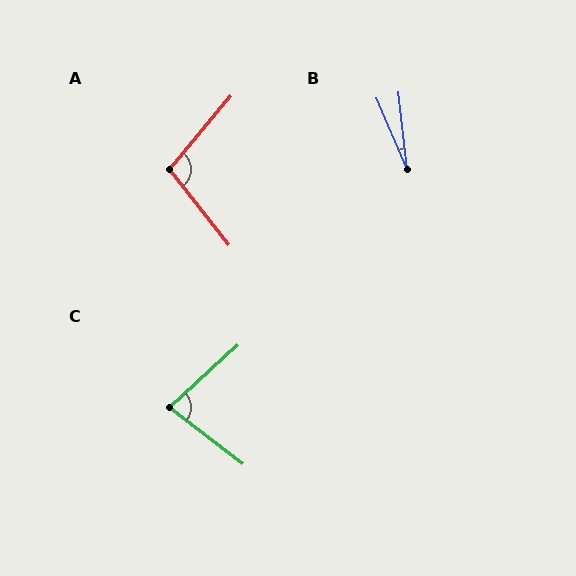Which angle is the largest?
A, at approximately 102 degrees.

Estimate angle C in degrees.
Approximately 80 degrees.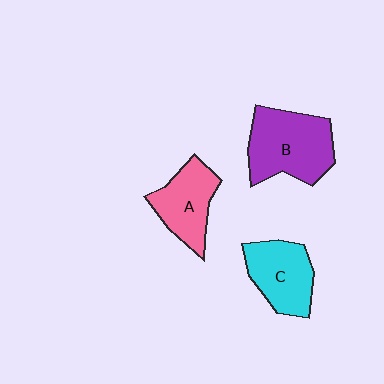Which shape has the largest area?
Shape B (purple).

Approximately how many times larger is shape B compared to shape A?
Approximately 1.4 times.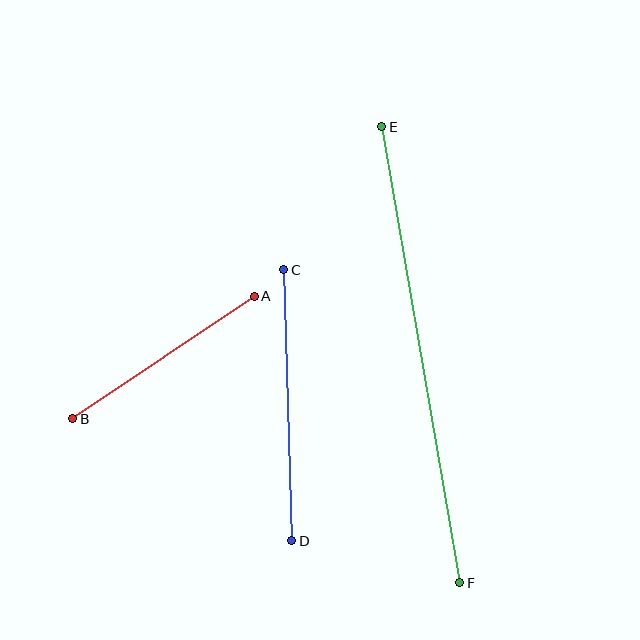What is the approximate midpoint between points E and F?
The midpoint is at approximately (421, 355) pixels.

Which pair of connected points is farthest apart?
Points E and F are farthest apart.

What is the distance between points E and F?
The distance is approximately 463 pixels.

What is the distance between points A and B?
The distance is approximately 219 pixels.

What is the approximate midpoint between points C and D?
The midpoint is at approximately (288, 405) pixels.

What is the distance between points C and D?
The distance is approximately 271 pixels.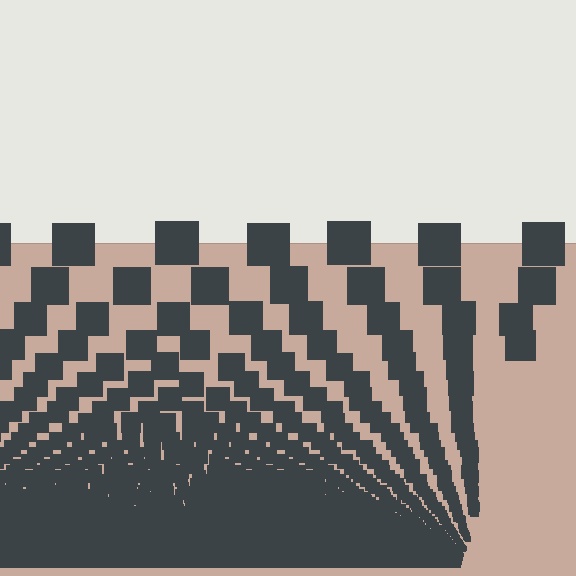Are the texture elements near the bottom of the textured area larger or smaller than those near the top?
Smaller. The gradient is inverted — elements near the bottom are smaller and denser.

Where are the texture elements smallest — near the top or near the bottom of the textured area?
Near the bottom.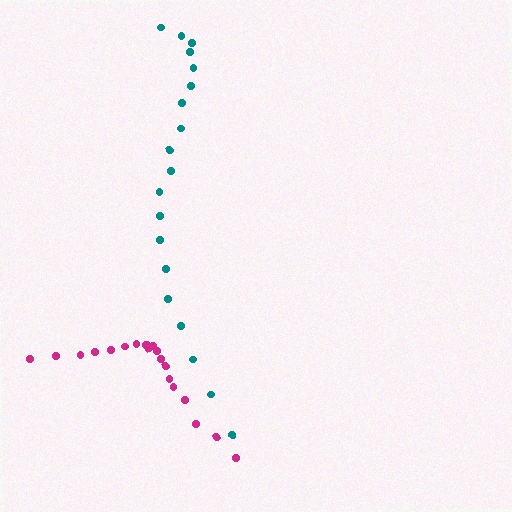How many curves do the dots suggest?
There are 2 distinct paths.